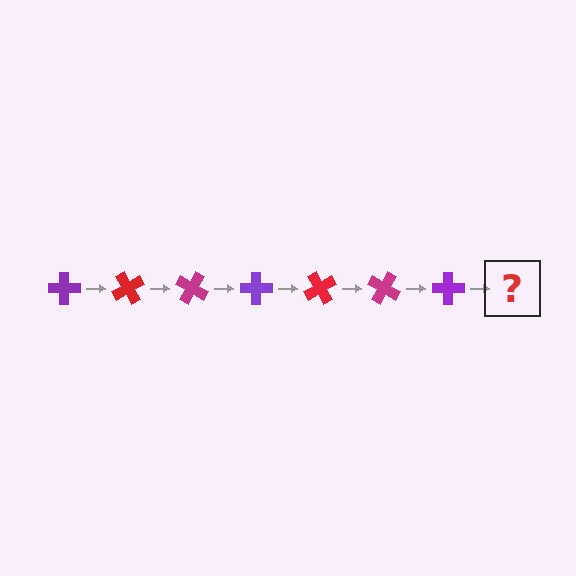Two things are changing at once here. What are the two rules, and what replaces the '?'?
The two rules are that it rotates 60 degrees each step and the color cycles through purple, red, and magenta. The '?' should be a red cross, rotated 420 degrees from the start.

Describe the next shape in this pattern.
It should be a red cross, rotated 420 degrees from the start.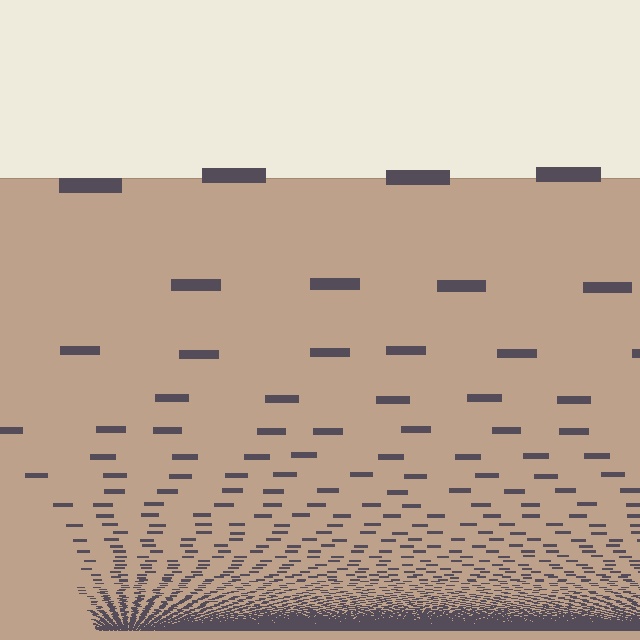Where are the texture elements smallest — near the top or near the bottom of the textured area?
Near the bottom.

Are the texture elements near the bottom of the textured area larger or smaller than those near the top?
Smaller. The gradient is inverted — elements near the bottom are smaller and denser.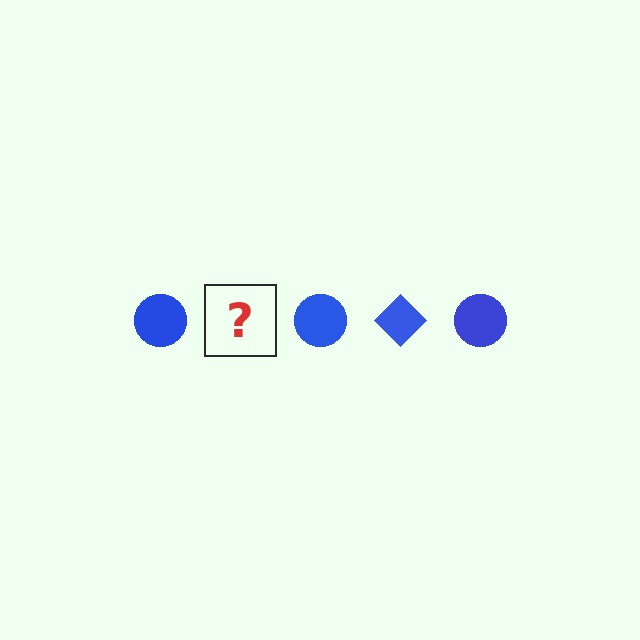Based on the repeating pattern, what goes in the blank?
The blank should be a blue diamond.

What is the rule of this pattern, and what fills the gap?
The rule is that the pattern cycles through circle, diamond shapes in blue. The gap should be filled with a blue diamond.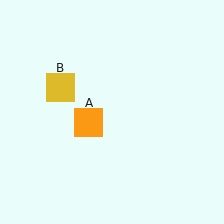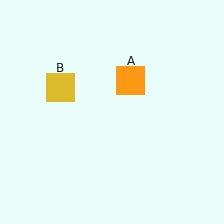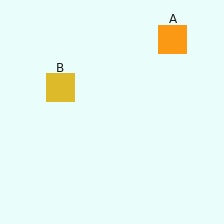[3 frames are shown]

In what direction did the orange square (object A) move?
The orange square (object A) moved up and to the right.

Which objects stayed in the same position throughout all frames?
Yellow square (object B) remained stationary.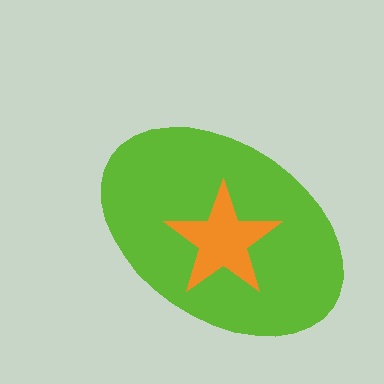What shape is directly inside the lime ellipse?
The orange star.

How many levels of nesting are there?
2.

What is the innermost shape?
The orange star.